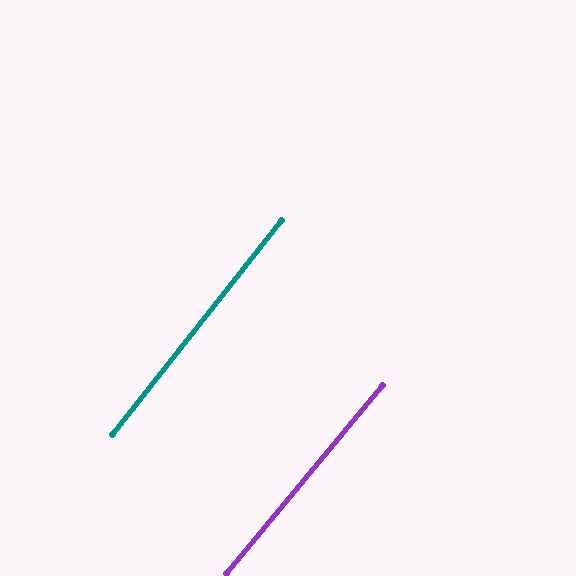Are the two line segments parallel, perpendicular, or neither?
Parallel — their directions differ by only 1.5°.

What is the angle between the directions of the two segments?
Approximately 2 degrees.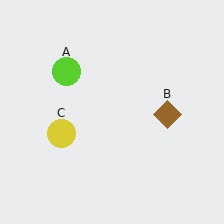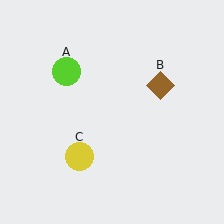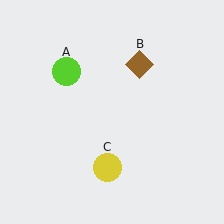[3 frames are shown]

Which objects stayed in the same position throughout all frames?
Lime circle (object A) remained stationary.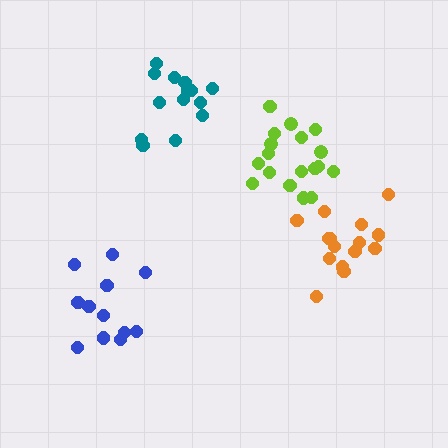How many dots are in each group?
Group 1: 15 dots, Group 2: 18 dots, Group 3: 15 dots, Group 4: 12 dots (60 total).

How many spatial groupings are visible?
There are 4 spatial groupings.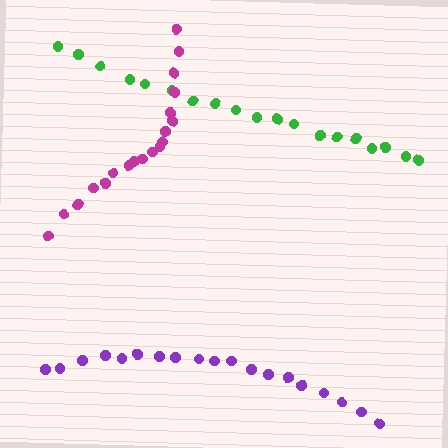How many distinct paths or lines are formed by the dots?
There are 3 distinct paths.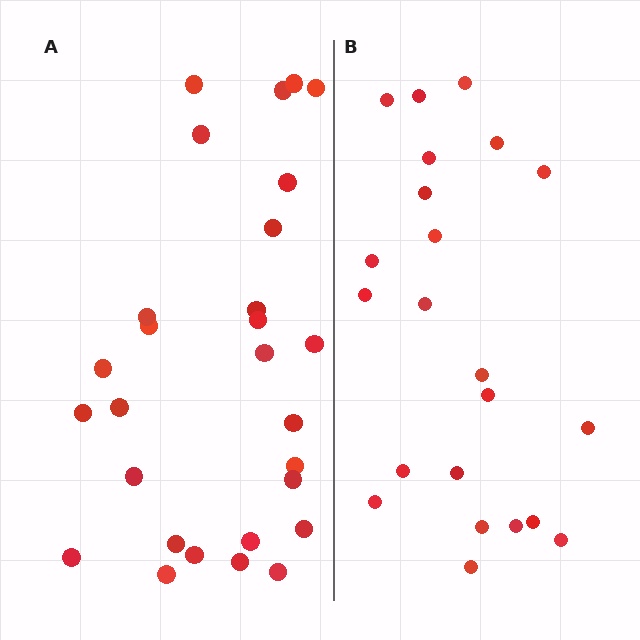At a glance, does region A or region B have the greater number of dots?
Region A (the left region) has more dots.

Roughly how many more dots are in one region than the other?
Region A has about 6 more dots than region B.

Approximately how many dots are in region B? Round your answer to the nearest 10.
About 20 dots. (The exact count is 22, which rounds to 20.)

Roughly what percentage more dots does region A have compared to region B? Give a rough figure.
About 25% more.